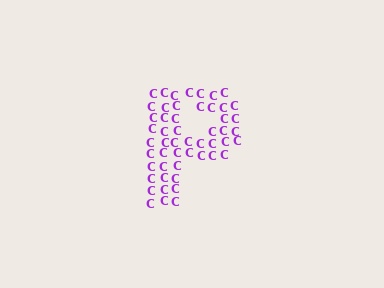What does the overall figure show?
The overall figure shows the letter P.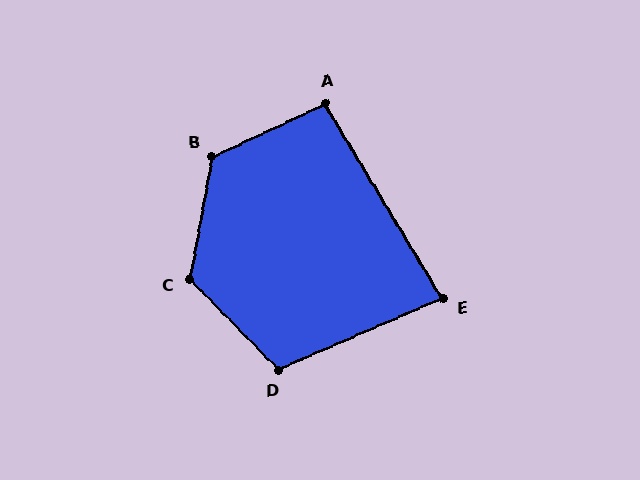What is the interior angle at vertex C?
Approximately 125 degrees (obtuse).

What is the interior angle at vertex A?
Approximately 96 degrees (obtuse).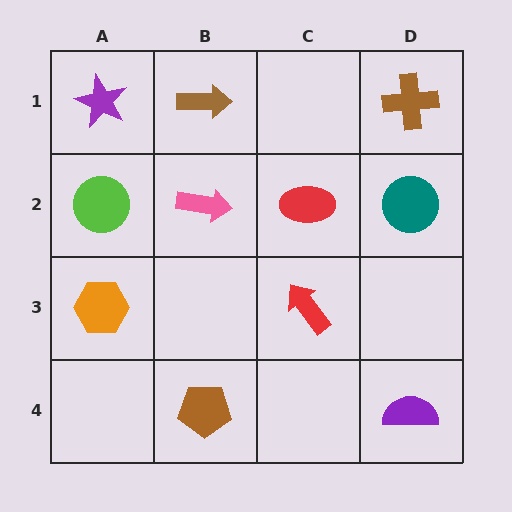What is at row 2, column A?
A lime circle.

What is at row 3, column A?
An orange hexagon.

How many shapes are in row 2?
4 shapes.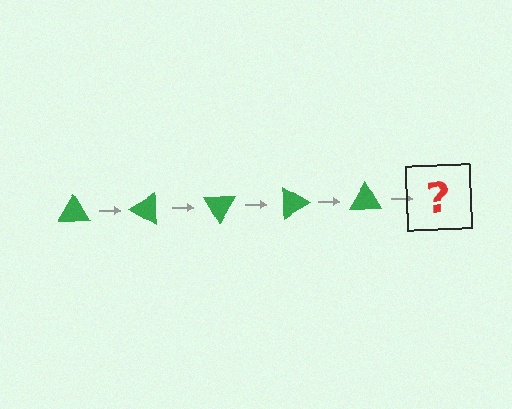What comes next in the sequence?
The next element should be a green triangle rotated 150 degrees.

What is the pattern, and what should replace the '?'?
The pattern is that the triangle rotates 30 degrees each step. The '?' should be a green triangle rotated 150 degrees.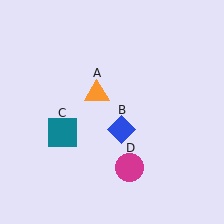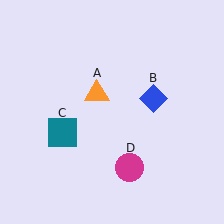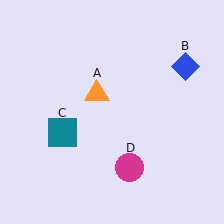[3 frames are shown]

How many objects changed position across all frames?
1 object changed position: blue diamond (object B).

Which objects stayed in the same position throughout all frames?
Orange triangle (object A) and teal square (object C) and magenta circle (object D) remained stationary.